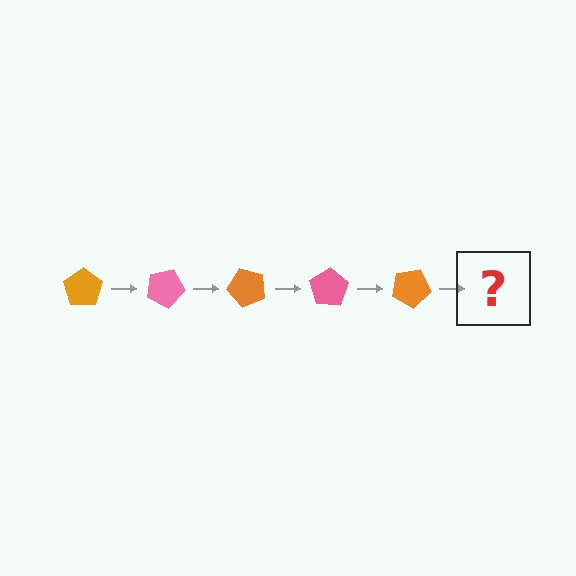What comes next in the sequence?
The next element should be a pink pentagon, rotated 125 degrees from the start.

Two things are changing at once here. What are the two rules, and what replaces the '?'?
The two rules are that it rotates 25 degrees each step and the color cycles through orange and pink. The '?' should be a pink pentagon, rotated 125 degrees from the start.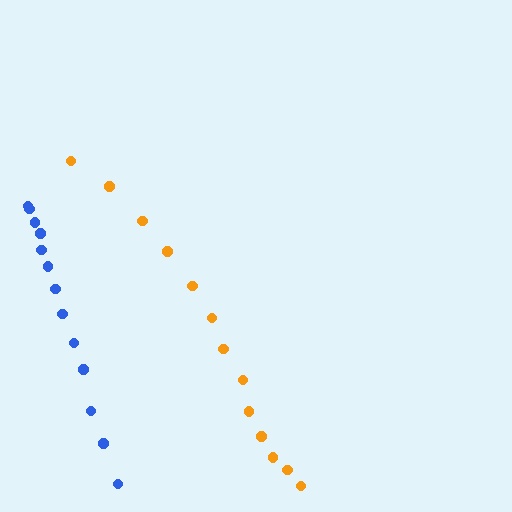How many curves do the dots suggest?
There are 2 distinct paths.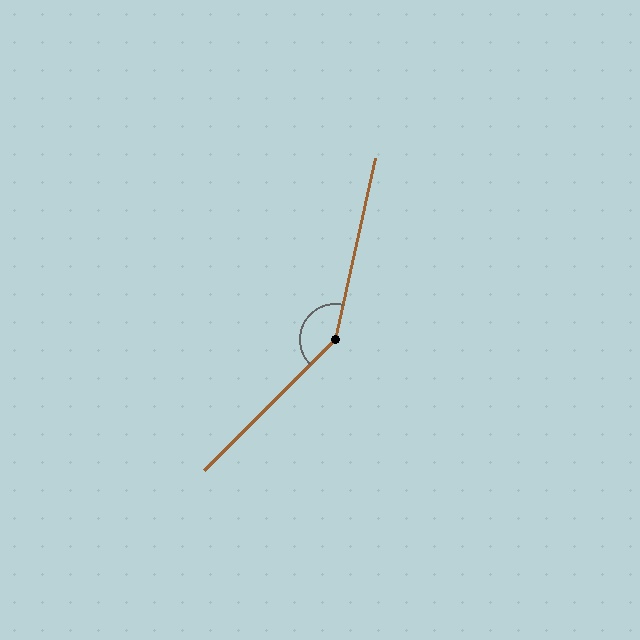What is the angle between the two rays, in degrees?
Approximately 147 degrees.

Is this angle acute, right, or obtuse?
It is obtuse.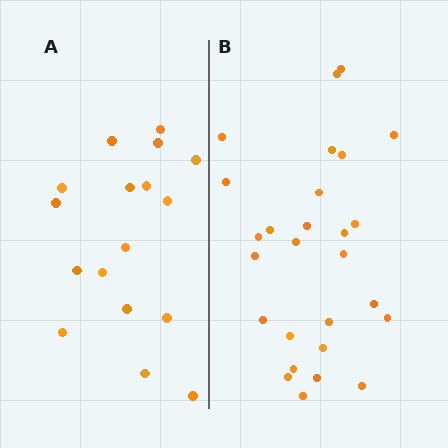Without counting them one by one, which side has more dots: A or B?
Region B (the right region) has more dots.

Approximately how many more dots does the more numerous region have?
Region B has roughly 10 or so more dots than region A.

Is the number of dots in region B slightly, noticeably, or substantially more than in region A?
Region B has substantially more. The ratio is roughly 1.6 to 1.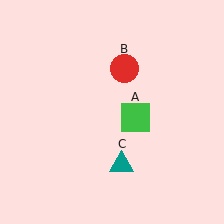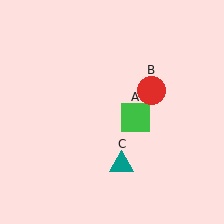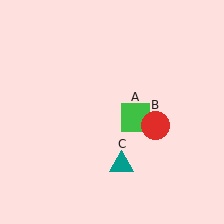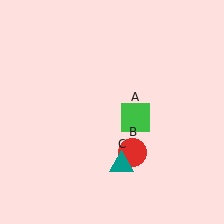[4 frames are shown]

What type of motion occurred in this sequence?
The red circle (object B) rotated clockwise around the center of the scene.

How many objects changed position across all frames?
1 object changed position: red circle (object B).